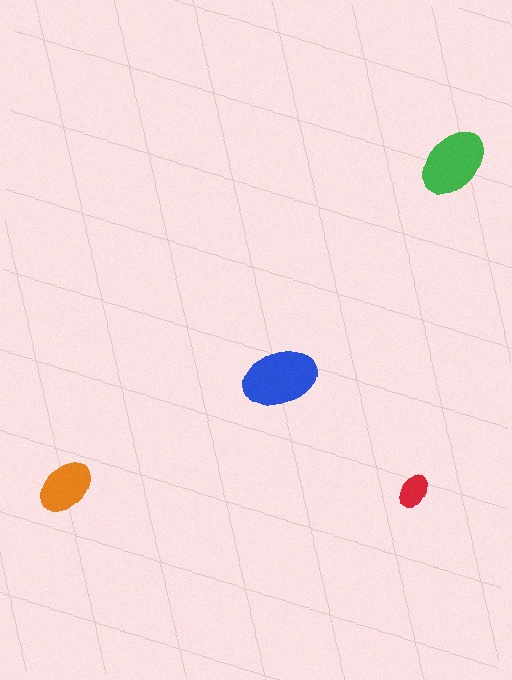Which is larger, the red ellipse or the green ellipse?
The green one.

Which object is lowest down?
The orange ellipse is bottommost.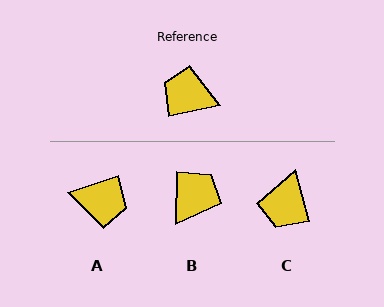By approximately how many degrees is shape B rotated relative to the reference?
Approximately 103 degrees clockwise.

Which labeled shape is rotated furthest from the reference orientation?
A, about 173 degrees away.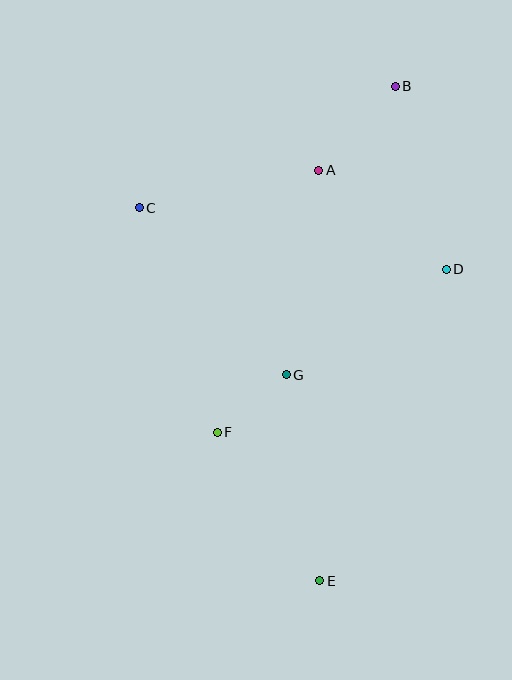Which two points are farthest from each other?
Points B and E are farthest from each other.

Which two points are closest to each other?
Points F and G are closest to each other.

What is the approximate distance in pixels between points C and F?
The distance between C and F is approximately 238 pixels.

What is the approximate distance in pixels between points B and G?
The distance between B and G is approximately 308 pixels.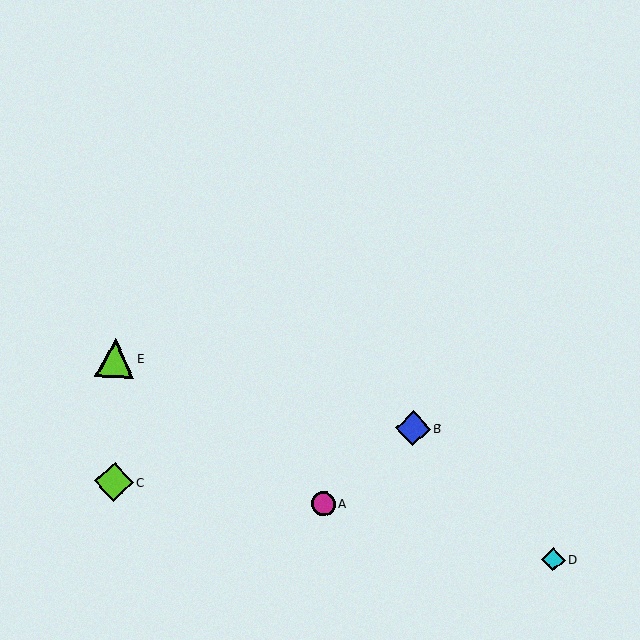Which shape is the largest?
The lime diamond (labeled C) is the largest.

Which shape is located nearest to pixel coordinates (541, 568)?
The cyan diamond (labeled D) at (553, 560) is nearest to that location.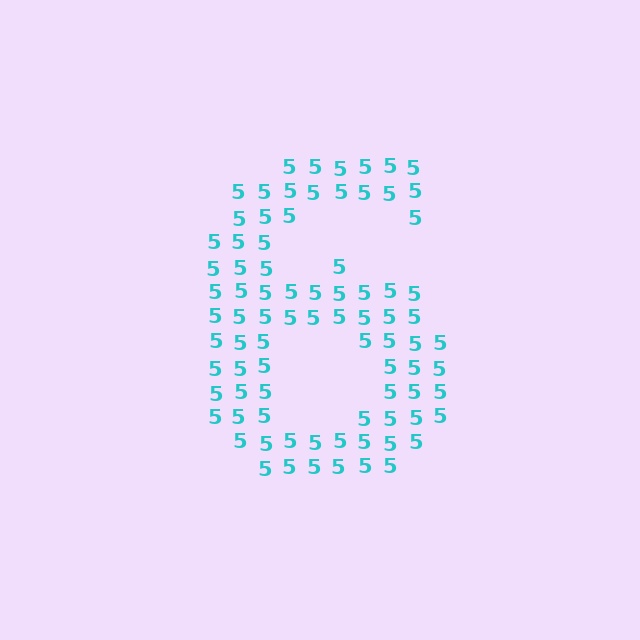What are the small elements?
The small elements are digit 5's.